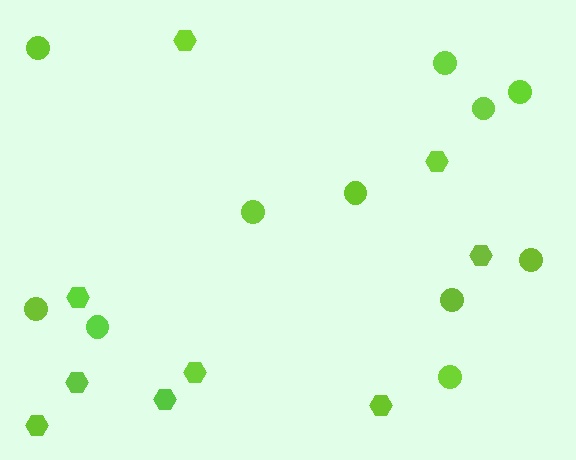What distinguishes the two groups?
There are 2 groups: one group of hexagons (9) and one group of circles (11).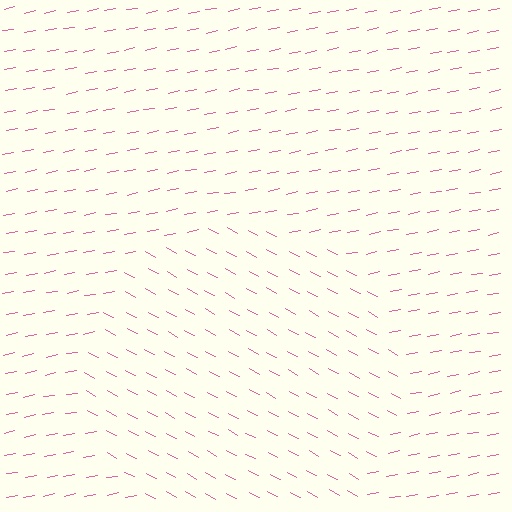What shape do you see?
I see a circle.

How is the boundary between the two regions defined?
The boundary is defined purely by a change in line orientation (approximately 39 degrees difference). All lines are the same color and thickness.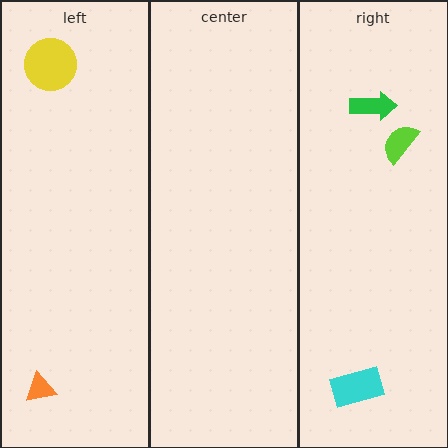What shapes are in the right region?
The lime semicircle, the green arrow, the cyan rectangle.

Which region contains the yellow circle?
The left region.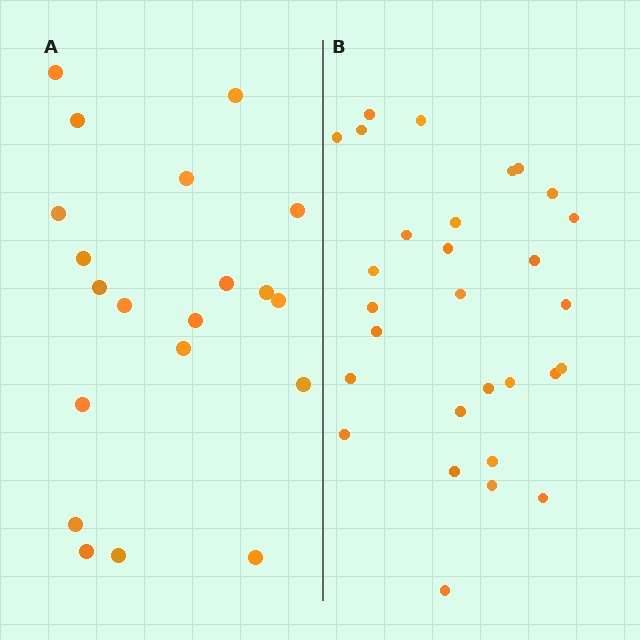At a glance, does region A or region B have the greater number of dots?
Region B (the right region) has more dots.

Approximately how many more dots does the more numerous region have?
Region B has roughly 8 or so more dots than region A.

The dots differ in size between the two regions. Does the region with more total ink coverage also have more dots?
No. Region A has more total ink coverage because its dots are larger, but region B actually contains more individual dots. Total area can be misleading — the number of items is what matters here.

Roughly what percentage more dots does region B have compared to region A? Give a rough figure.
About 45% more.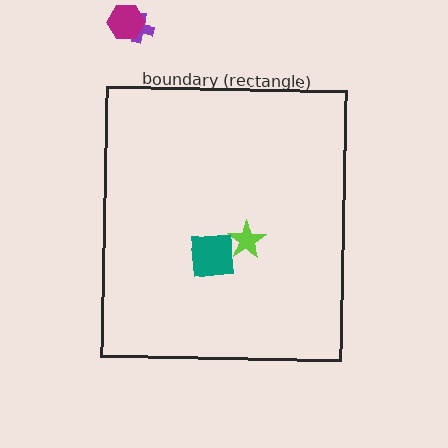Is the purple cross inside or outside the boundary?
Outside.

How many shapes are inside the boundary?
3 inside, 2 outside.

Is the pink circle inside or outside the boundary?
Inside.